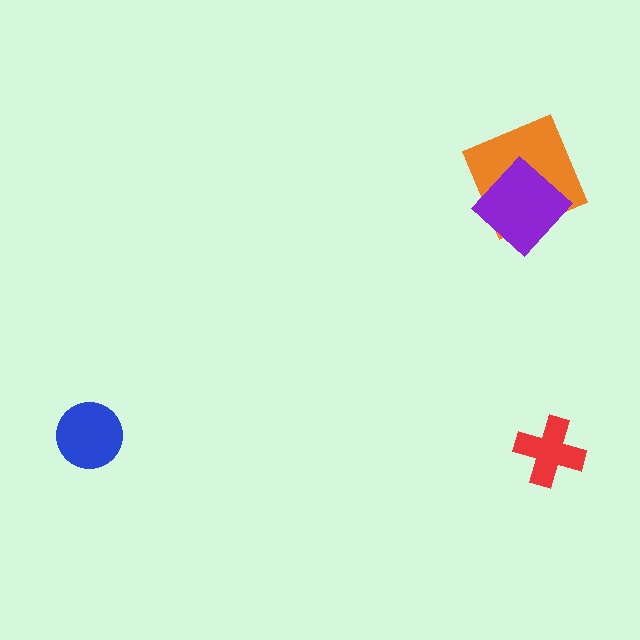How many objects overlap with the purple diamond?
1 object overlaps with the purple diamond.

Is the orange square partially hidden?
Yes, it is partially covered by another shape.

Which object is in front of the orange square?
The purple diamond is in front of the orange square.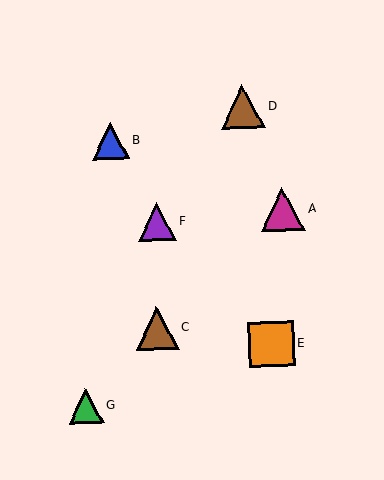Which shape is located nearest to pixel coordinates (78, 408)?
The green triangle (labeled G) at (86, 406) is nearest to that location.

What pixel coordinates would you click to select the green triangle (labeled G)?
Click at (86, 406) to select the green triangle G.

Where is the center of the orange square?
The center of the orange square is at (271, 344).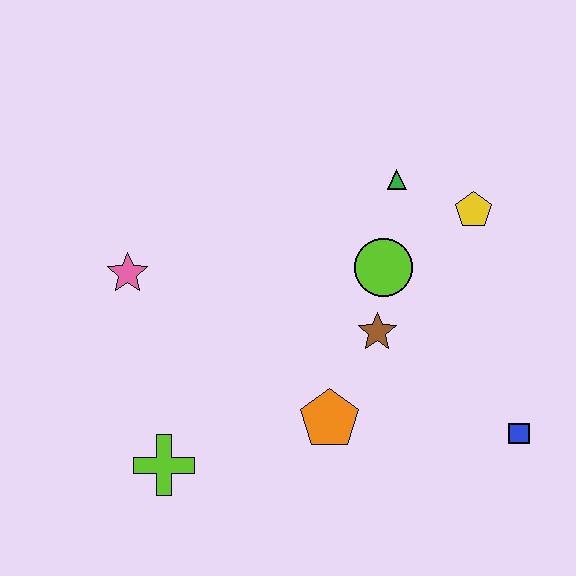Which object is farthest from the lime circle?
The lime cross is farthest from the lime circle.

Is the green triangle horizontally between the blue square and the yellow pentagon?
No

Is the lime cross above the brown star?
No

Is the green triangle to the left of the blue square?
Yes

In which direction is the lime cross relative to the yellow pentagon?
The lime cross is to the left of the yellow pentagon.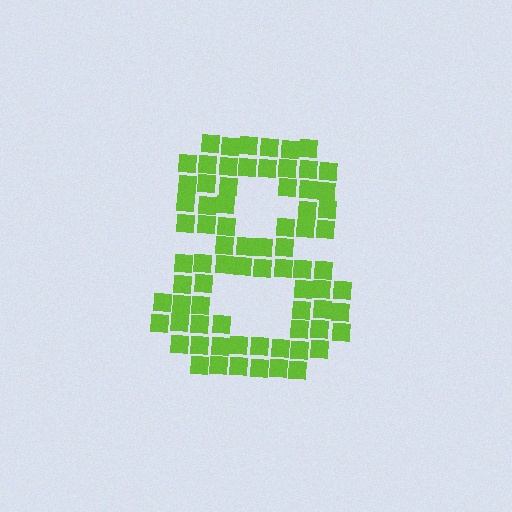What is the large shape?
The large shape is the digit 8.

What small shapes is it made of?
It is made of small squares.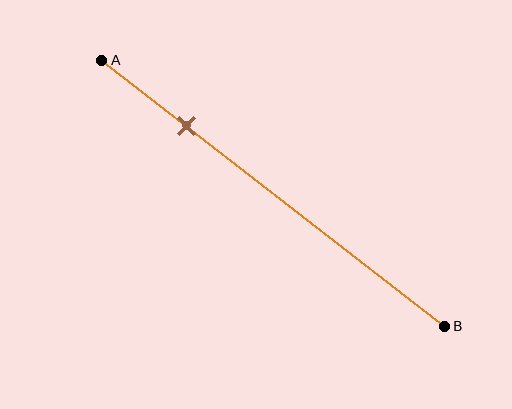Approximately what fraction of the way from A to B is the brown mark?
The brown mark is approximately 25% of the way from A to B.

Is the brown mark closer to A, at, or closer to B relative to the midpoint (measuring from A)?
The brown mark is closer to point A than the midpoint of segment AB.